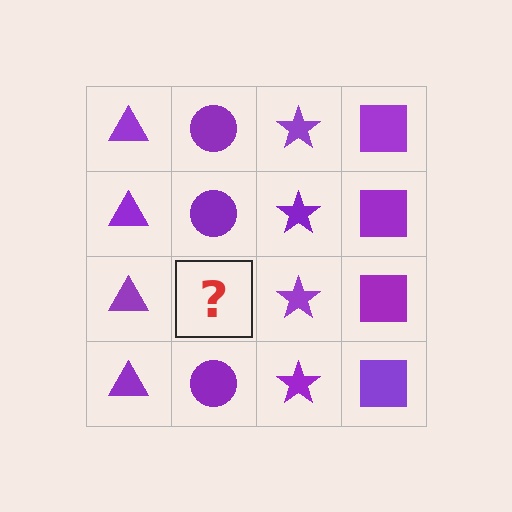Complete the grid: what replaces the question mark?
The question mark should be replaced with a purple circle.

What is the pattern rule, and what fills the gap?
The rule is that each column has a consistent shape. The gap should be filled with a purple circle.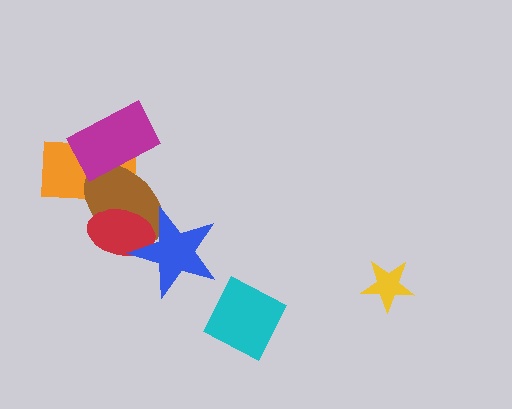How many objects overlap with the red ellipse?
3 objects overlap with the red ellipse.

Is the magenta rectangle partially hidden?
No, no other shape covers it.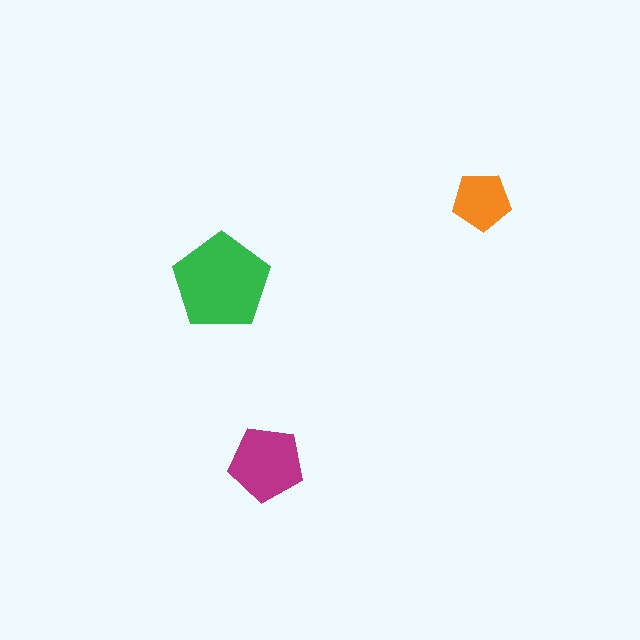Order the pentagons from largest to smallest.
the green one, the magenta one, the orange one.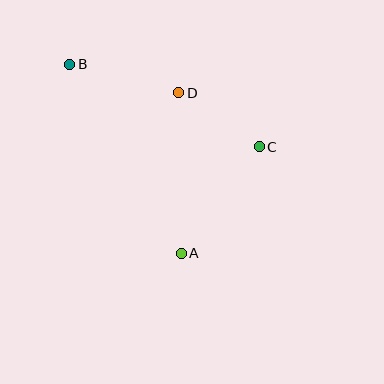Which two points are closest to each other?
Points C and D are closest to each other.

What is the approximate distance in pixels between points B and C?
The distance between B and C is approximately 207 pixels.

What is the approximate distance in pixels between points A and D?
The distance between A and D is approximately 161 pixels.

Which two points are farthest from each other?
Points A and B are farthest from each other.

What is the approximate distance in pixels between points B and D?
The distance between B and D is approximately 113 pixels.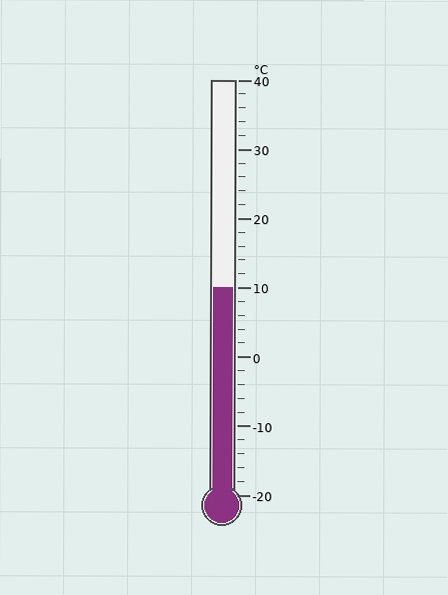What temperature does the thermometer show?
The thermometer shows approximately 10°C.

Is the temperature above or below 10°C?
The temperature is at 10°C.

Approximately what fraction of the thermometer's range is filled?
The thermometer is filled to approximately 50% of its range.